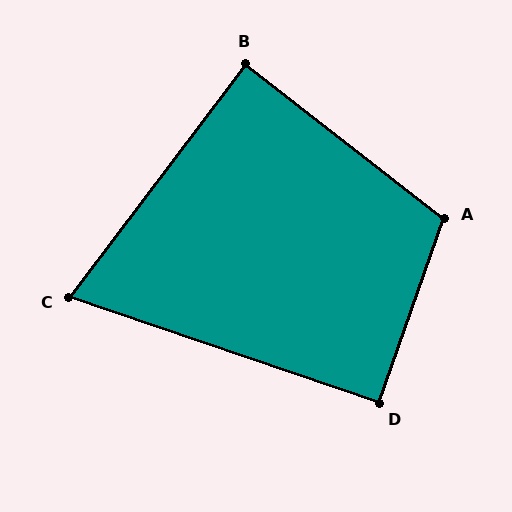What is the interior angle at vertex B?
Approximately 89 degrees (approximately right).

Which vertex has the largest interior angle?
A, at approximately 108 degrees.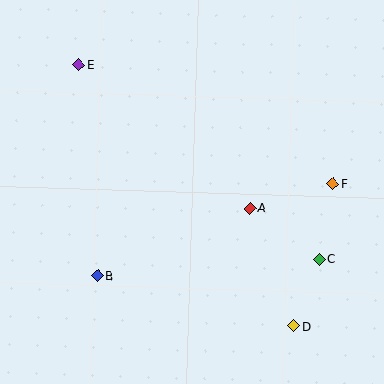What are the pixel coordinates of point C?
Point C is at (319, 259).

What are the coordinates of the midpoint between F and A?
The midpoint between F and A is at (291, 196).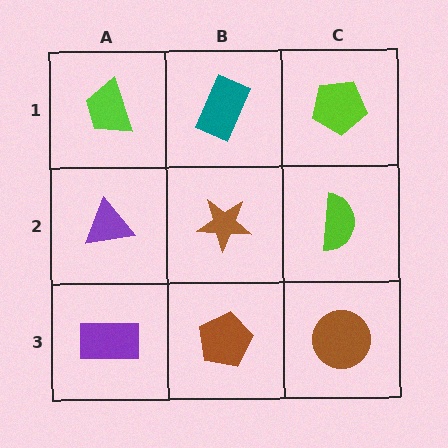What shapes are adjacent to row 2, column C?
A lime pentagon (row 1, column C), a brown circle (row 3, column C), a brown star (row 2, column B).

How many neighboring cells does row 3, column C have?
2.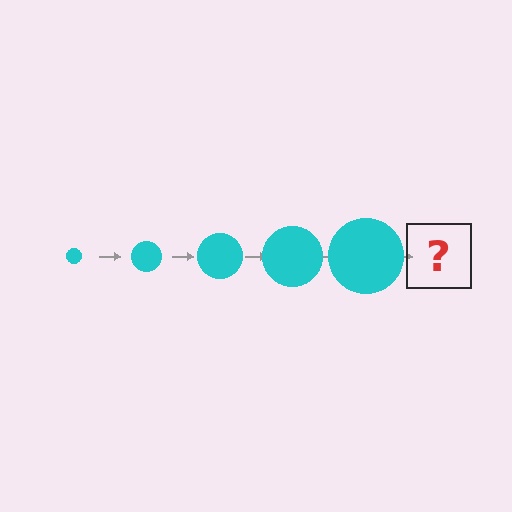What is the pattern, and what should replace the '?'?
The pattern is that the circle gets progressively larger each step. The '?' should be a cyan circle, larger than the previous one.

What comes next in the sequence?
The next element should be a cyan circle, larger than the previous one.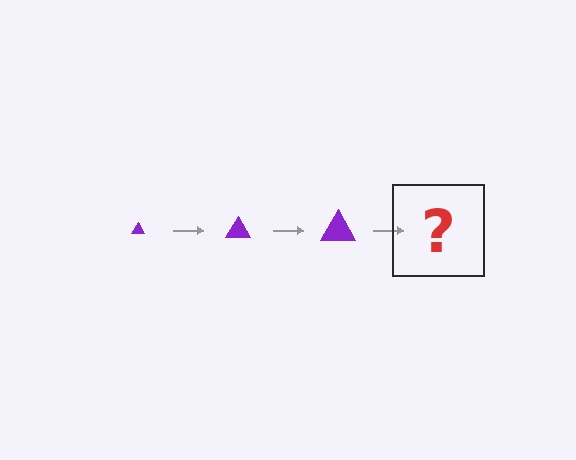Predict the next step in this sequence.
The next step is a purple triangle, larger than the previous one.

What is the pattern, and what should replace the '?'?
The pattern is that the triangle gets progressively larger each step. The '?' should be a purple triangle, larger than the previous one.